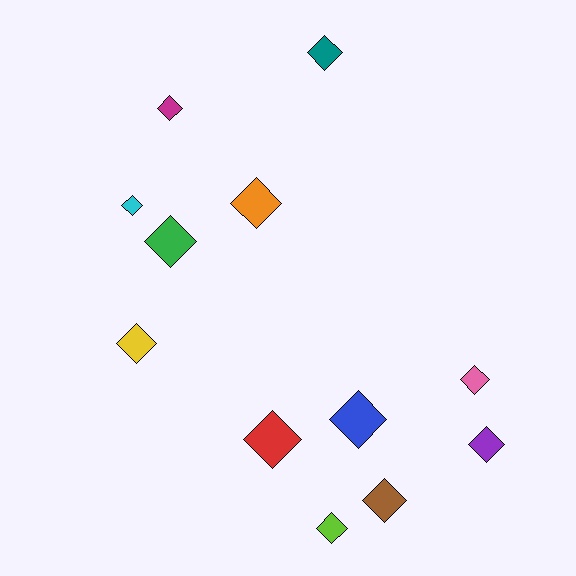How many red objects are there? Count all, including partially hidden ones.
There is 1 red object.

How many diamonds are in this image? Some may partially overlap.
There are 12 diamonds.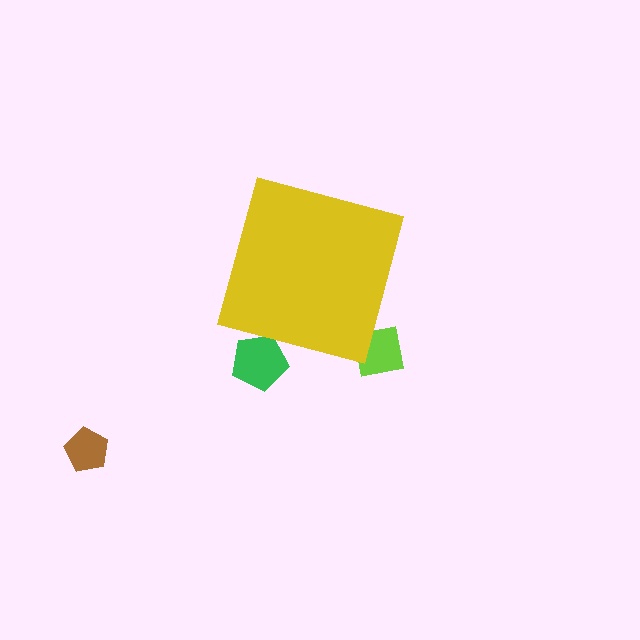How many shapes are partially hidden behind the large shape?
2 shapes are partially hidden.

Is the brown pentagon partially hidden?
No, the brown pentagon is fully visible.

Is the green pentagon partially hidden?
Yes, the green pentagon is partially hidden behind the yellow square.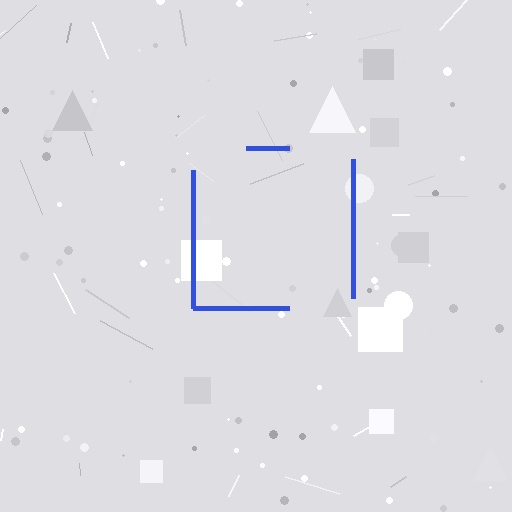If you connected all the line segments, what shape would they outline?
They would outline a square.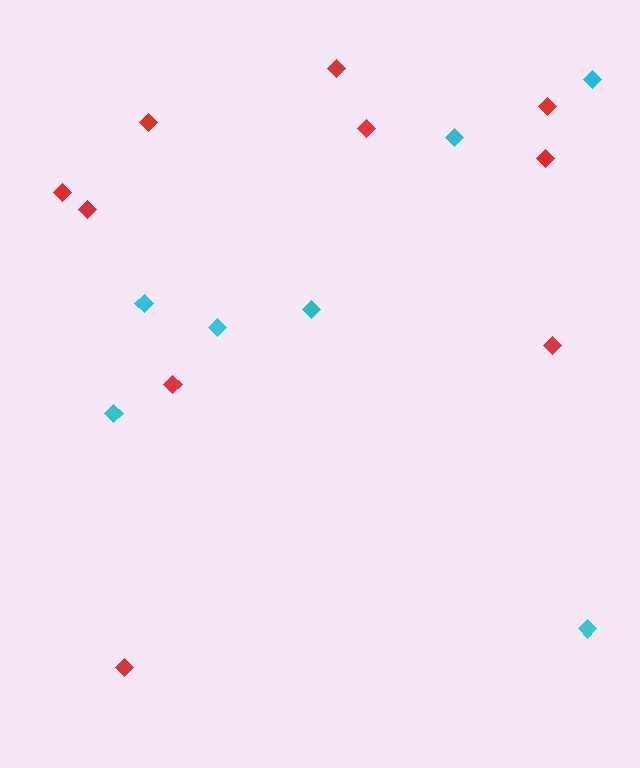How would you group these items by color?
There are 2 groups: one group of red diamonds (10) and one group of cyan diamonds (7).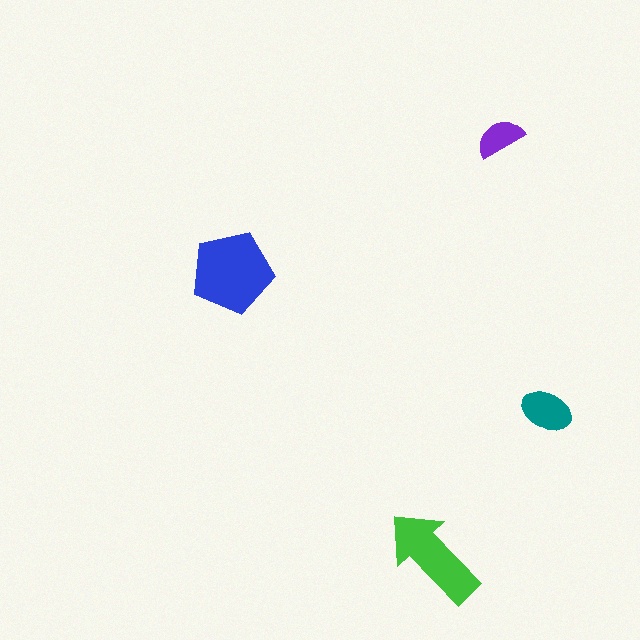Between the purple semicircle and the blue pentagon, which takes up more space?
The blue pentagon.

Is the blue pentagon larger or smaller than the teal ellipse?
Larger.